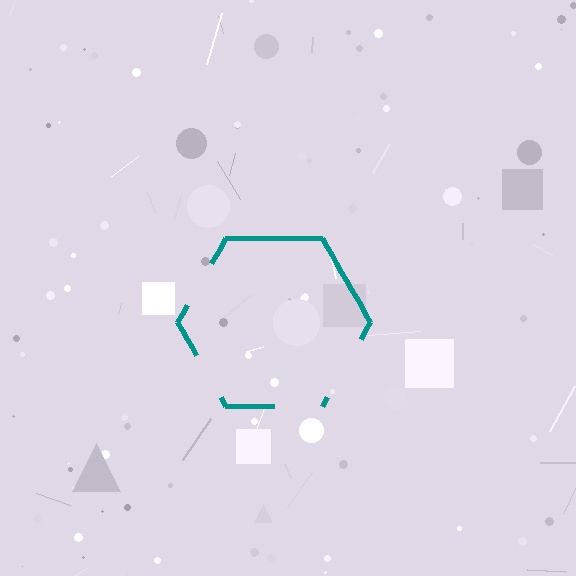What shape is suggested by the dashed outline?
The dashed outline suggests a hexagon.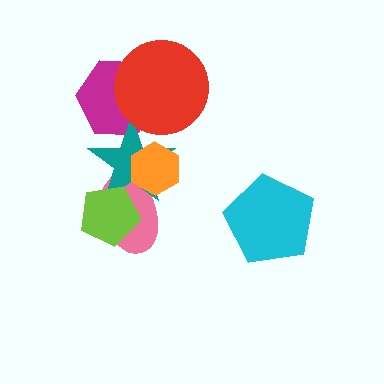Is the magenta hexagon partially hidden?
Yes, it is partially covered by another shape.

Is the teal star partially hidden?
Yes, it is partially covered by another shape.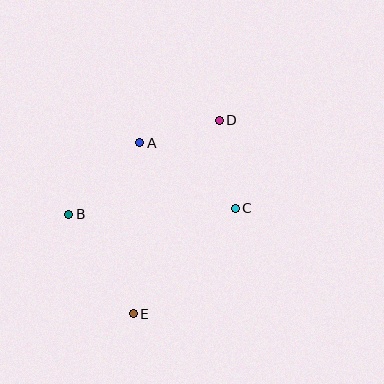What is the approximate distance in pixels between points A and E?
The distance between A and E is approximately 171 pixels.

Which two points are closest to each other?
Points A and D are closest to each other.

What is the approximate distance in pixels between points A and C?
The distance between A and C is approximately 116 pixels.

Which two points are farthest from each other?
Points D and E are farthest from each other.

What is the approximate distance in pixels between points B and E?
The distance between B and E is approximately 118 pixels.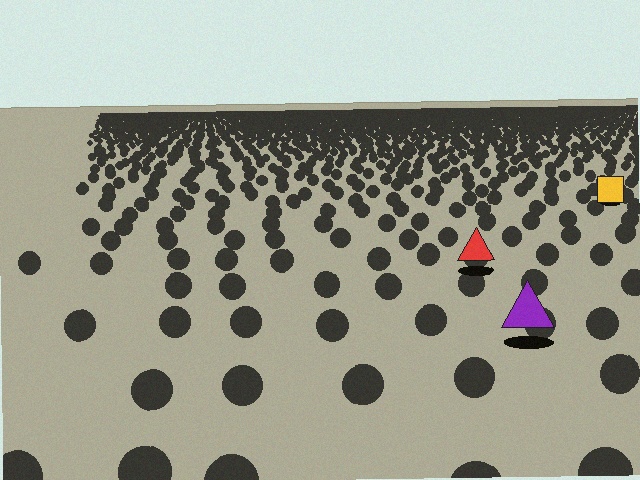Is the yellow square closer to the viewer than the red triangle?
No. The red triangle is closer — you can tell from the texture gradient: the ground texture is coarser near it.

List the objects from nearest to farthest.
From nearest to farthest: the purple triangle, the red triangle, the yellow square.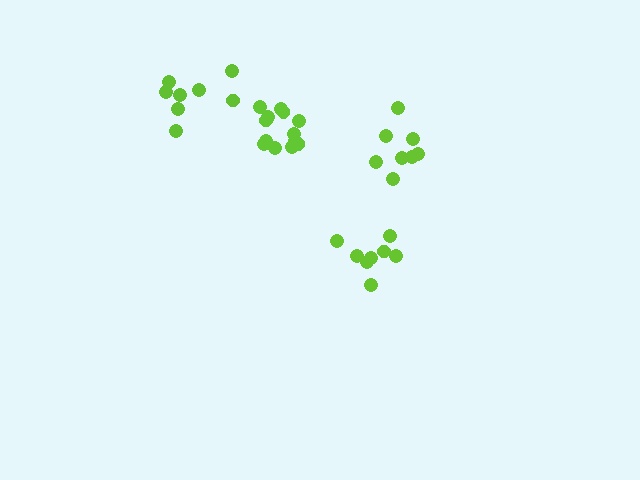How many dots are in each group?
Group 1: 13 dots, Group 2: 8 dots, Group 3: 8 dots, Group 4: 8 dots (37 total).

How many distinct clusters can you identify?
There are 4 distinct clusters.